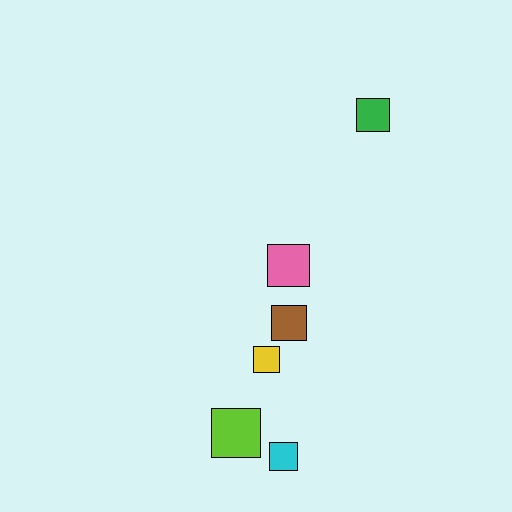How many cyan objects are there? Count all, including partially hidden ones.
There is 1 cyan object.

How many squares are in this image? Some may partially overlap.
There are 6 squares.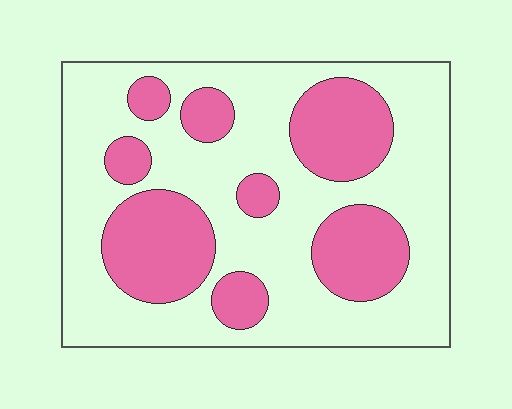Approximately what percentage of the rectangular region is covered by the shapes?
Approximately 35%.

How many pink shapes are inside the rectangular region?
8.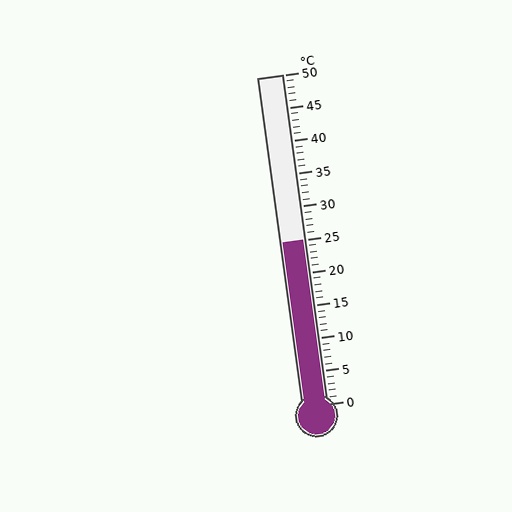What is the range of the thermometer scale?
The thermometer scale ranges from 0°C to 50°C.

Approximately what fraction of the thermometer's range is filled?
The thermometer is filled to approximately 50% of its range.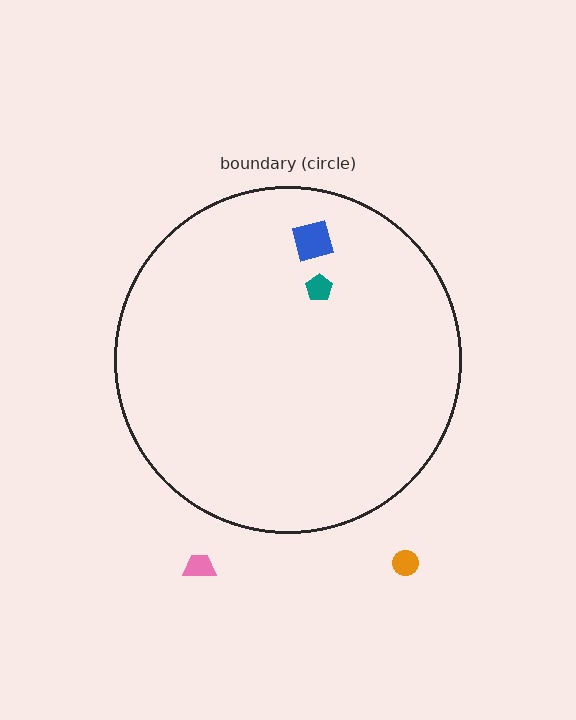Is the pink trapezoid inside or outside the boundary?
Outside.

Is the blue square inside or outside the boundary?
Inside.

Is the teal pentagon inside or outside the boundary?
Inside.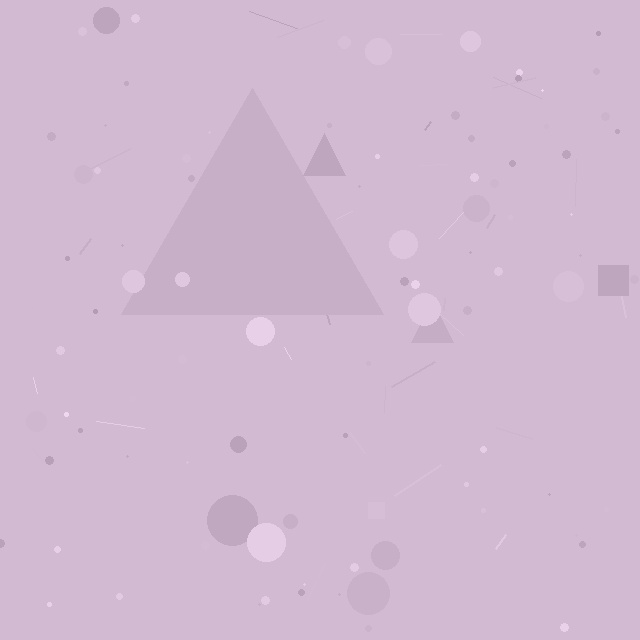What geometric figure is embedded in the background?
A triangle is embedded in the background.